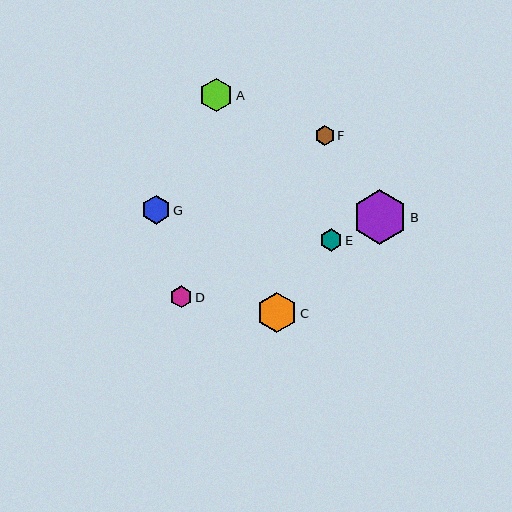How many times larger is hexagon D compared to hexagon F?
Hexagon D is approximately 1.1 times the size of hexagon F.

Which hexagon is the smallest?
Hexagon F is the smallest with a size of approximately 20 pixels.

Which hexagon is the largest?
Hexagon B is the largest with a size of approximately 54 pixels.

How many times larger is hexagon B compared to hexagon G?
Hexagon B is approximately 1.9 times the size of hexagon G.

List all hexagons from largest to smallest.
From largest to smallest: B, C, A, G, E, D, F.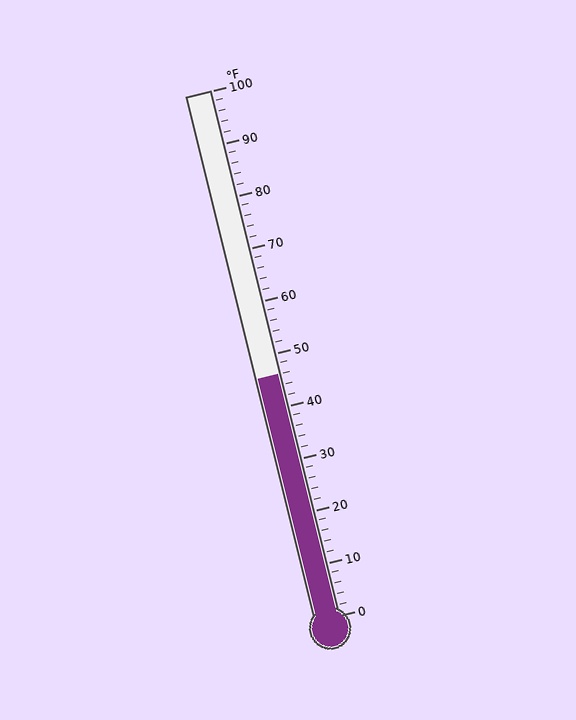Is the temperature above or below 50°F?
The temperature is below 50°F.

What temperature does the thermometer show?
The thermometer shows approximately 46°F.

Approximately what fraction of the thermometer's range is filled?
The thermometer is filled to approximately 45% of its range.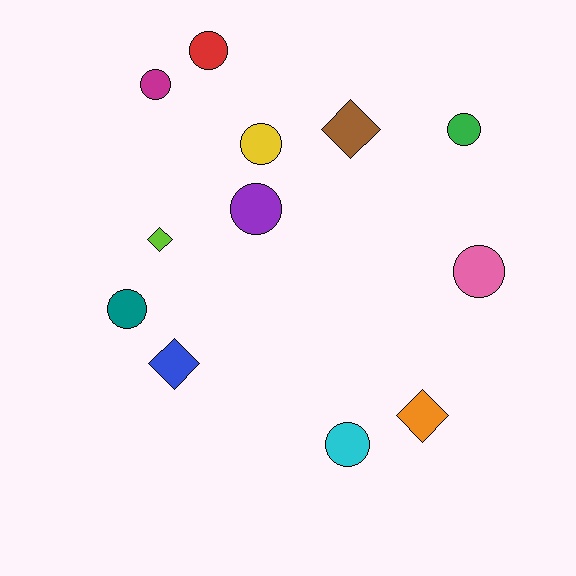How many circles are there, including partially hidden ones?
There are 8 circles.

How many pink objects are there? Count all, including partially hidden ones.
There is 1 pink object.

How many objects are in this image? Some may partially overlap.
There are 12 objects.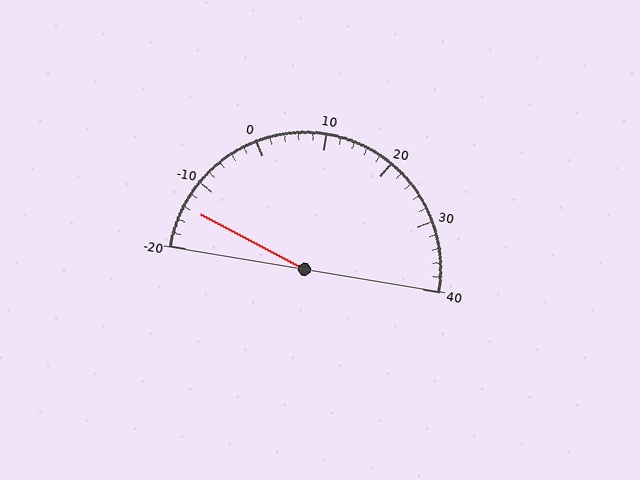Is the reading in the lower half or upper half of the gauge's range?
The reading is in the lower half of the range (-20 to 40).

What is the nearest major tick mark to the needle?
The nearest major tick mark is -10.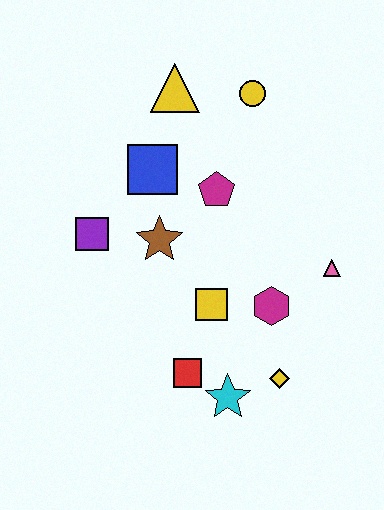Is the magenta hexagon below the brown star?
Yes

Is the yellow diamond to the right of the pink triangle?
No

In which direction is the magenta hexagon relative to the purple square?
The magenta hexagon is to the right of the purple square.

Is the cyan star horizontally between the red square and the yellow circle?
Yes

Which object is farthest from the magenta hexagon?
The yellow triangle is farthest from the magenta hexagon.